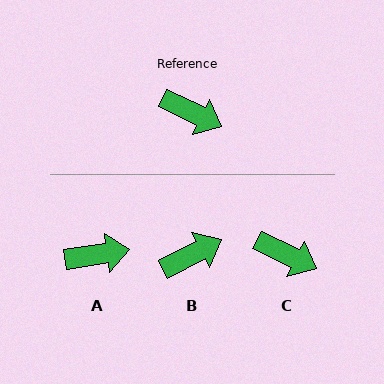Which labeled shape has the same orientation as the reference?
C.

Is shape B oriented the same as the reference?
No, it is off by about 53 degrees.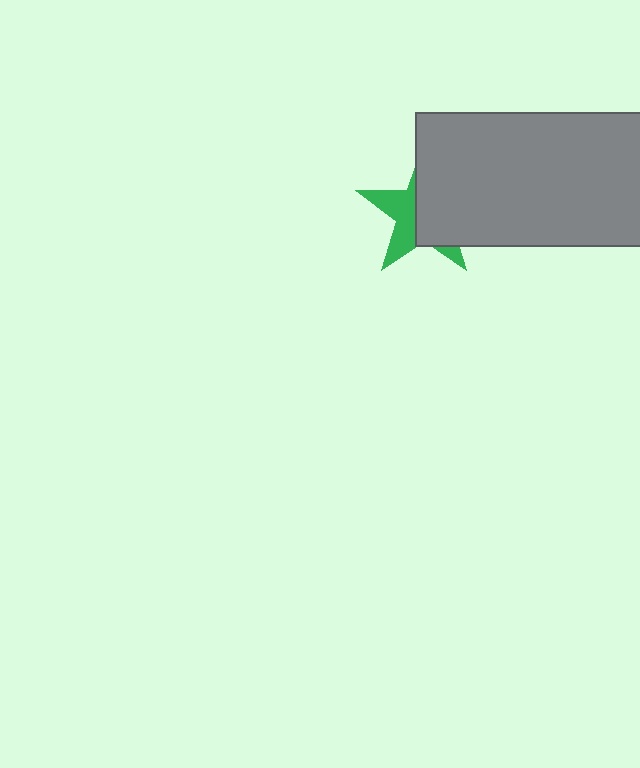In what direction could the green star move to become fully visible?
The green star could move left. That would shift it out from behind the gray rectangle entirely.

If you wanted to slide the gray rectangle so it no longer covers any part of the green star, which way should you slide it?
Slide it right — that is the most direct way to separate the two shapes.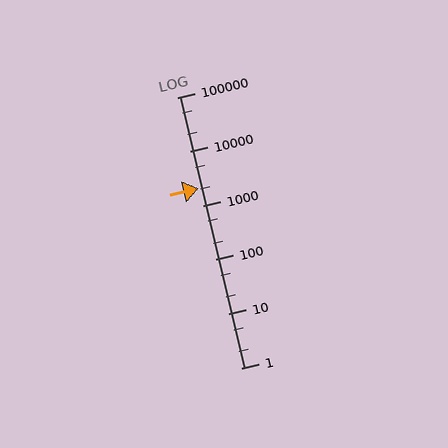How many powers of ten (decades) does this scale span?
The scale spans 5 decades, from 1 to 100000.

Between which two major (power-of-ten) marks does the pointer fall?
The pointer is between 1000 and 10000.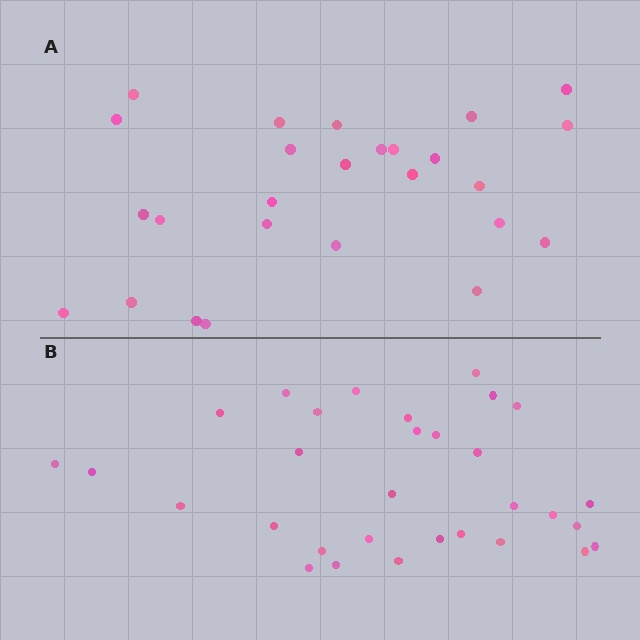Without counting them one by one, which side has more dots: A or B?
Region B (the bottom region) has more dots.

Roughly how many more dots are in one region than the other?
Region B has about 5 more dots than region A.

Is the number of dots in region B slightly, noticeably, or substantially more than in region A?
Region B has only slightly more — the two regions are fairly close. The ratio is roughly 1.2 to 1.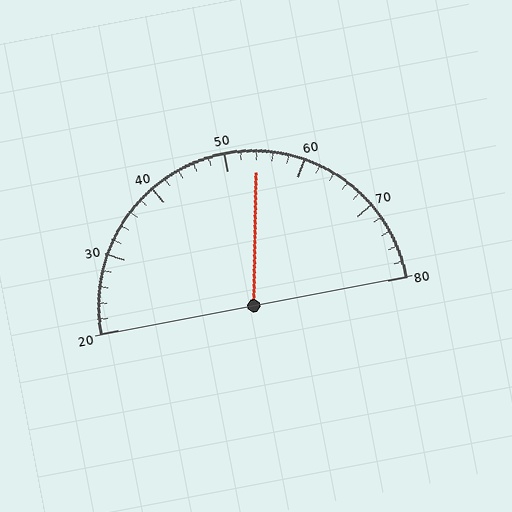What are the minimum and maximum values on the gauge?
The gauge ranges from 20 to 80.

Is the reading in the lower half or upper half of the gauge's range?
The reading is in the upper half of the range (20 to 80).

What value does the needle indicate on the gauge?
The needle indicates approximately 54.